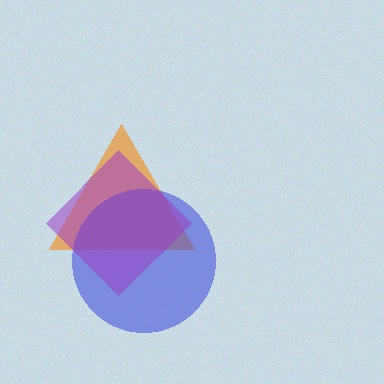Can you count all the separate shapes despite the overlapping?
Yes, there are 3 separate shapes.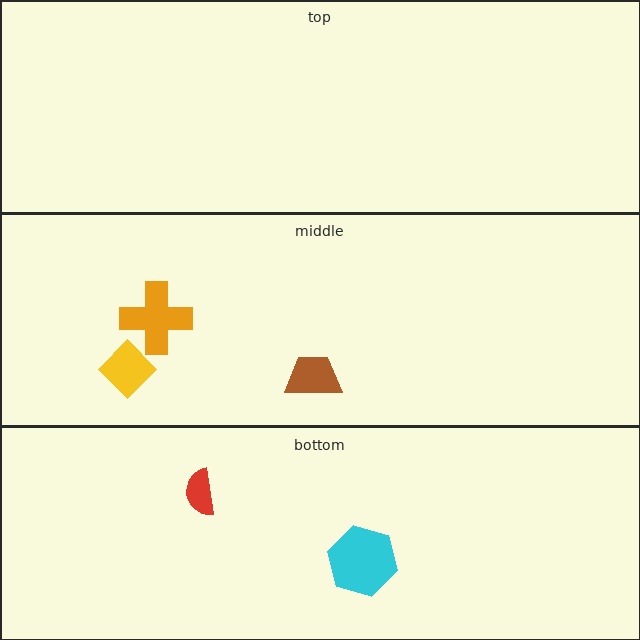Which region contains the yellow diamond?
The middle region.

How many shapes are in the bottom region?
2.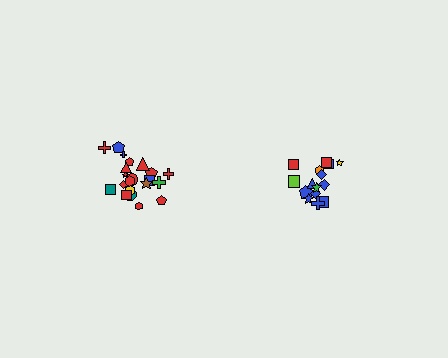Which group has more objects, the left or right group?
The left group.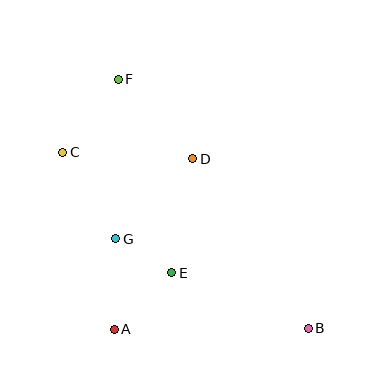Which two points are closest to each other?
Points E and G are closest to each other.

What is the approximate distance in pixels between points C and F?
The distance between C and F is approximately 91 pixels.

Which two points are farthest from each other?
Points B and F are farthest from each other.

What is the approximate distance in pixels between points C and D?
The distance between C and D is approximately 130 pixels.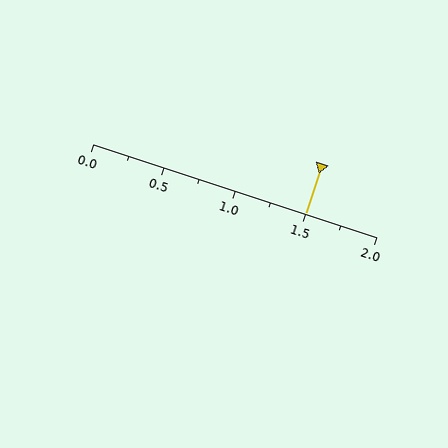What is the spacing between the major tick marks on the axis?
The major ticks are spaced 0.5 apart.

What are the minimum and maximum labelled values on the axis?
The axis runs from 0.0 to 2.0.